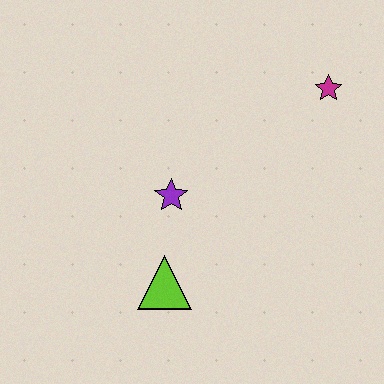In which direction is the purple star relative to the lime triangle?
The purple star is above the lime triangle.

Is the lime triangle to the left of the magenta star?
Yes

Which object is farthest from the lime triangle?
The magenta star is farthest from the lime triangle.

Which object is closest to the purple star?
The lime triangle is closest to the purple star.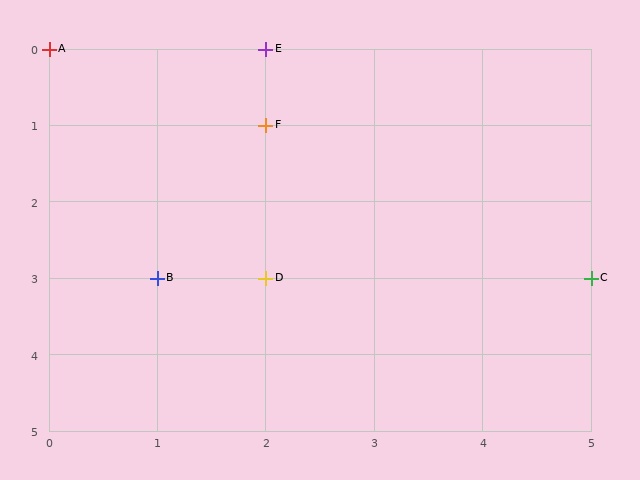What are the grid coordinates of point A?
Point A is at grid coordinates (0, 0).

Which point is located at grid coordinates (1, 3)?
Point B is at (1, 3).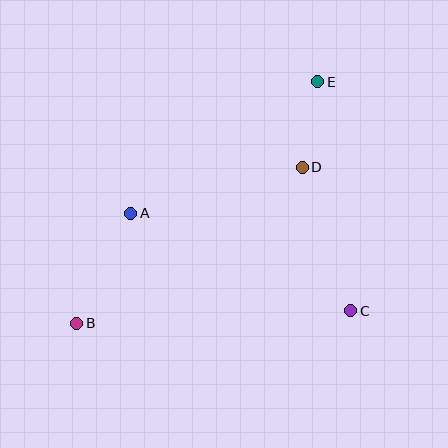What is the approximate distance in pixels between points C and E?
The distance between C and E is approximately 231 pixels.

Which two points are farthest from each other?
Points B and E are farthest from each other.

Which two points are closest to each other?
Points D and E are closest to each other.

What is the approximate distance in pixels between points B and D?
The distance between B and D is approximately 274 pixels.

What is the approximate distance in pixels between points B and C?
The distance between B and C is approximately 275 pixels.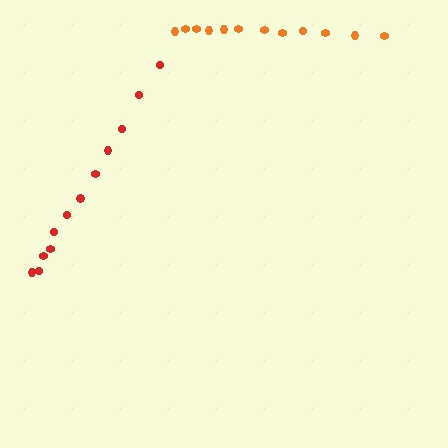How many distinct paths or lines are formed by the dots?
There are 2 distinct paths.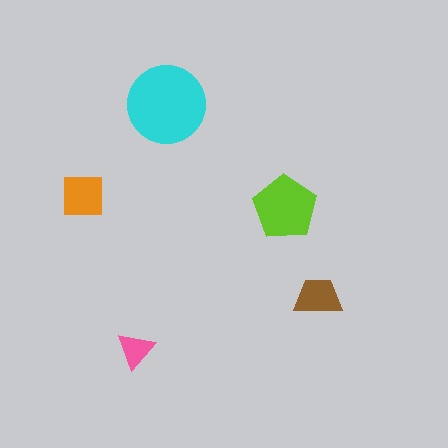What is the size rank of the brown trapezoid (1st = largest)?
4th.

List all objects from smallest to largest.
The pink triangle, the brown trapezoid, the orange square, the lime pentagon, the cyan circle.